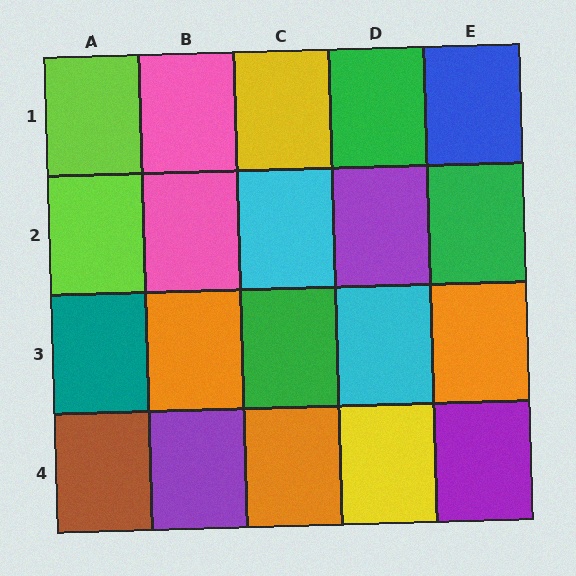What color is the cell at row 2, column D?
Purple.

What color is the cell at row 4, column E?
Purple.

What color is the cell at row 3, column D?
Cyan.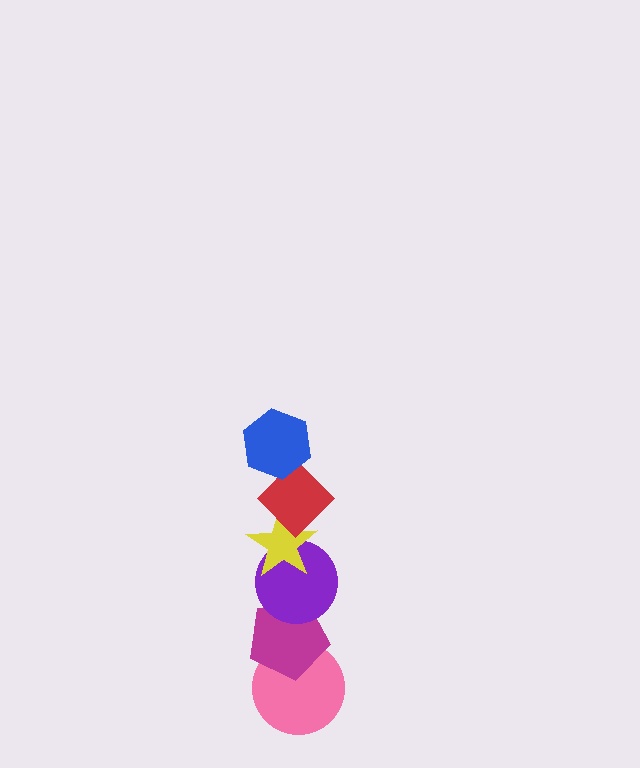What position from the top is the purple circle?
The purple circle is 4th from the top.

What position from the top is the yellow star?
The yellow star is 3rd from the top.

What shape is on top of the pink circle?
The magenta pentagon is on top of the pink circle.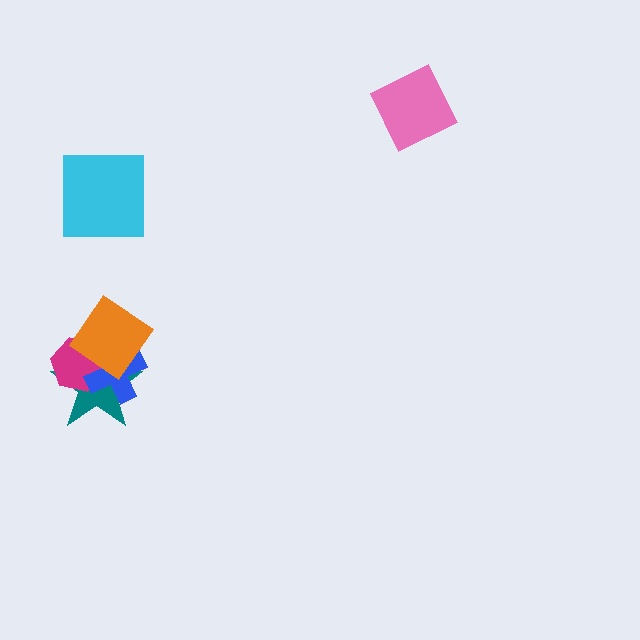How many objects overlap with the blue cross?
3 objects overlap with the blue cross.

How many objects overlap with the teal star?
3 objects overlap with the teal star.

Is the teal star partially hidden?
Yes, it is partially covered by another shape.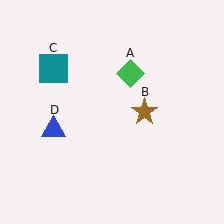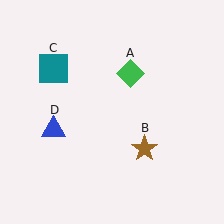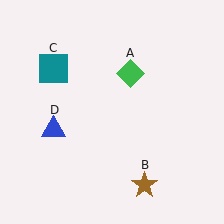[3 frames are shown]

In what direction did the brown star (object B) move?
The brown star (object B) moved down.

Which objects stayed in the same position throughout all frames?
Green diamond (object A) and teal square (object C) and blue triangle (object D) remained stationary.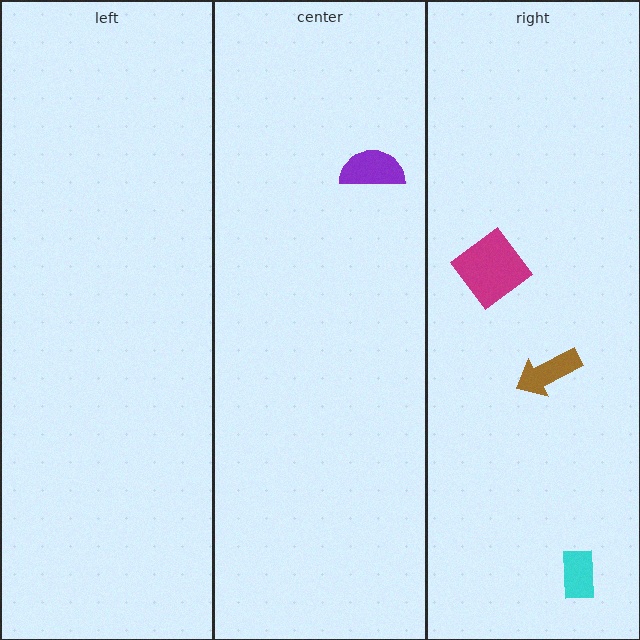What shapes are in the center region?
The purple semicircle.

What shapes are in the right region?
The cyan rectangle, the magenta diamond, the brown arrow.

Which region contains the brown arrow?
The right region.